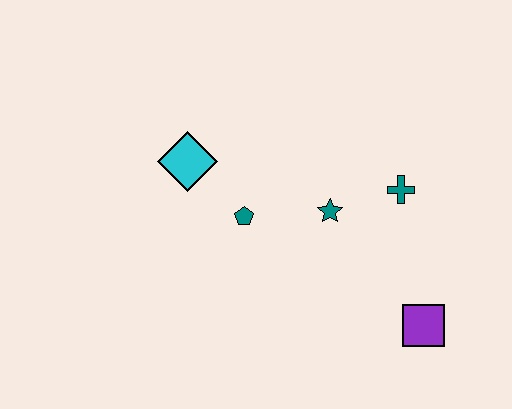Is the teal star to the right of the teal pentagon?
Yes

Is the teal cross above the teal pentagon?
Yes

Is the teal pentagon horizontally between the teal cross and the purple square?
No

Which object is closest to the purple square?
The teal cross is closest to the purple square.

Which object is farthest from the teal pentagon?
The purple square is farthest from the teal pentagon.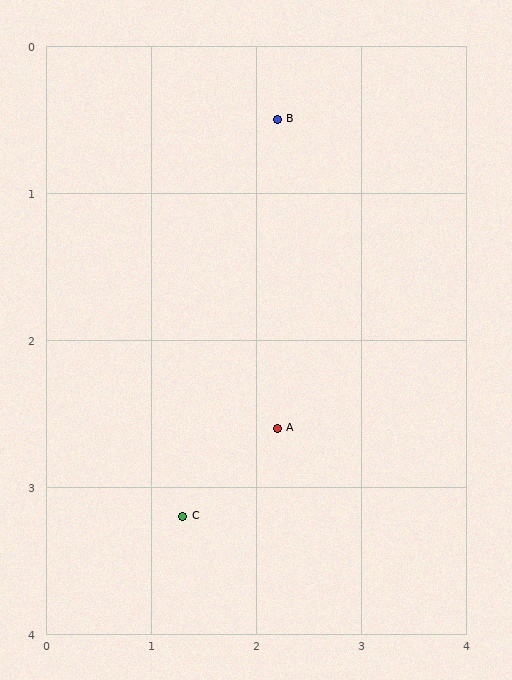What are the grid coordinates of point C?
Point C is at approximately (1.3, 3.2).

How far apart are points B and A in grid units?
Points B and A are about 2.1 grid units apart.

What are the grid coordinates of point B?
Point B is at approximately (2.2, 0.5).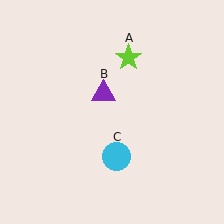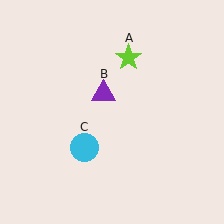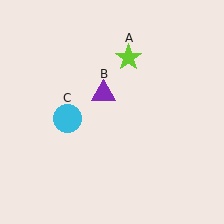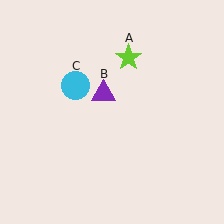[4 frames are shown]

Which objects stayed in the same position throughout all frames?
Lime star (object A) and purple triangle (object B) remained stationary.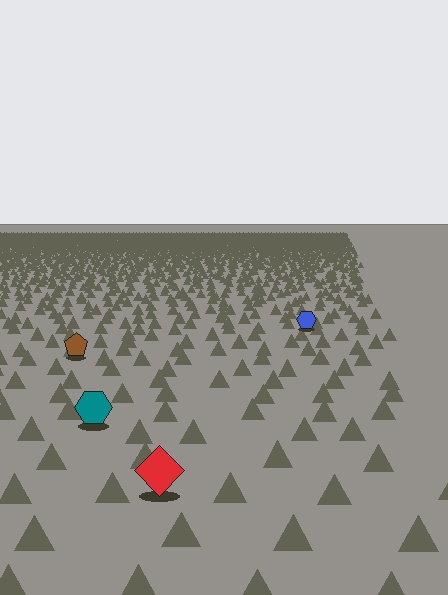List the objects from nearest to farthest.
From nearest to farthest: the red diamond, the teal hexagon, the brown pentagon, the blue hexagon.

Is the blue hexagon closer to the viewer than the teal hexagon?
No. The teal hexagon is closer — you can tell from the texture gradient: the ground texture is coarser near it.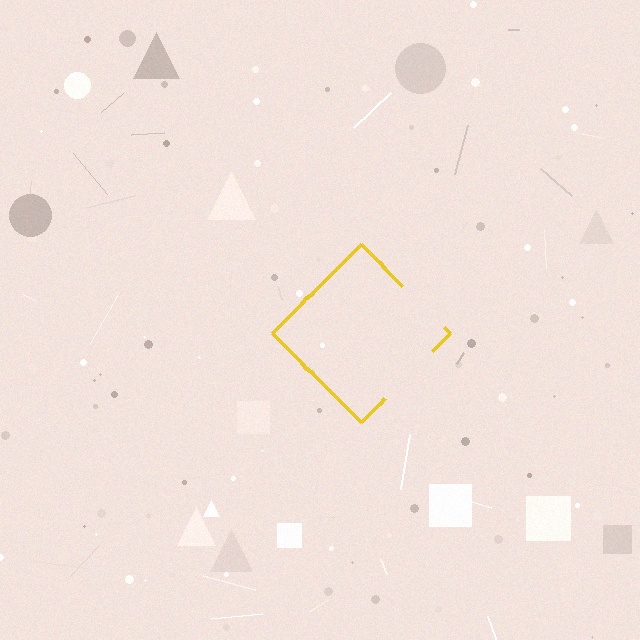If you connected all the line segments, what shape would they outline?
They would outline a diamond.